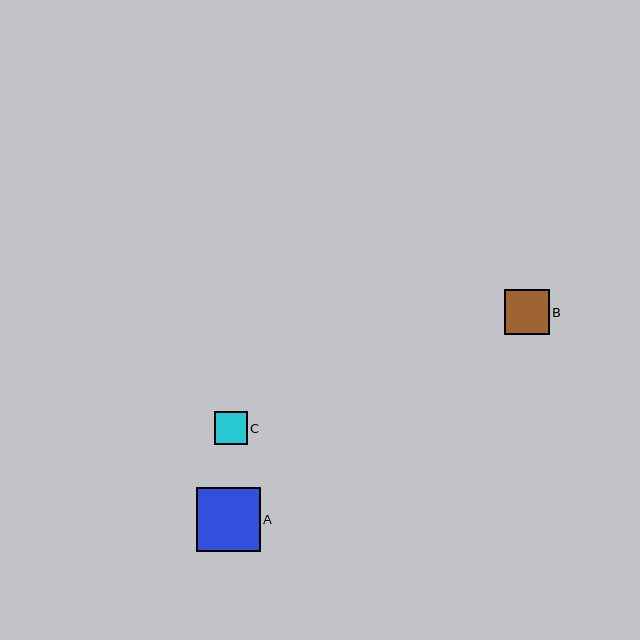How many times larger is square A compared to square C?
Square A is approximately 2.0 times the size of square C.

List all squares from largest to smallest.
From largest to smallest: A, B, C.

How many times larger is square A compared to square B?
Square A is approximately 1.4 times the size of square B.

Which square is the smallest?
Square C is the smallest with a size of approximately 32 pixels.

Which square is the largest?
Square A is the largest with a size of approximately 64 pixels.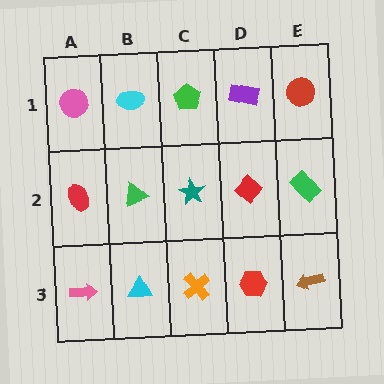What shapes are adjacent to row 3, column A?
A red ellipse (row 2, column A), a cyan triangle (row 3, column B).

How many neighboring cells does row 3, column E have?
2.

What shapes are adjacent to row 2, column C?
A green pentagon (row 1, column C), an orange cross (row 3, column C), a green triangle (row 2, column B), a red diamond (row 2, column D).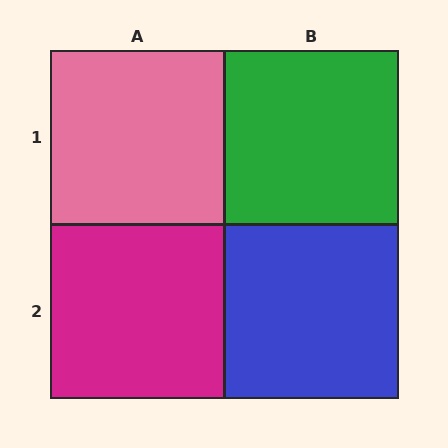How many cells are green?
1 cell is green.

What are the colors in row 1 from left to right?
Pink, green.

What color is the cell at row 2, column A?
Magenta.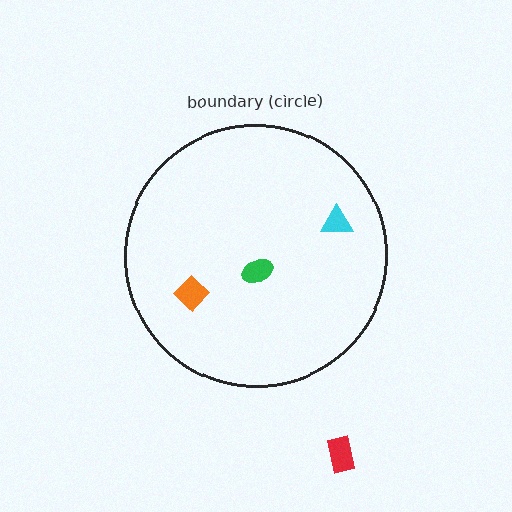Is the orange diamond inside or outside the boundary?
Inside.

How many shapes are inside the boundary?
3 inside, 1 outside.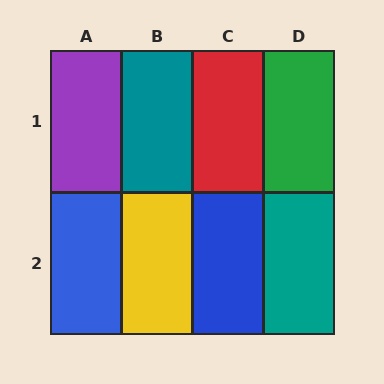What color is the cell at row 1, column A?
Purple.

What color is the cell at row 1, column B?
Teal.